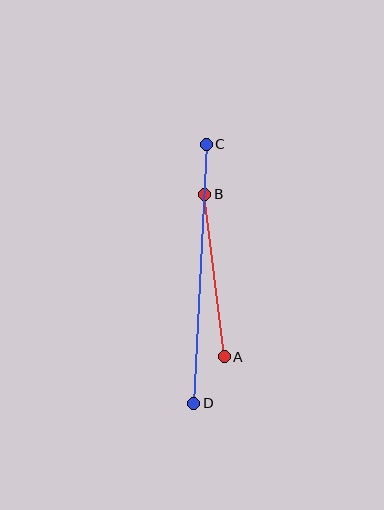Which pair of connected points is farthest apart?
Points C and D are farthest apart.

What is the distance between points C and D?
The distance is approximately 259 pixels.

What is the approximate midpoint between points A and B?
The midpoint is at approximately (215, 275) pixels.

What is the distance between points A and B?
The distance is approximately 164 pixels.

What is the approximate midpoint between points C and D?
The midpoint is at approximately (200, 274) pixels.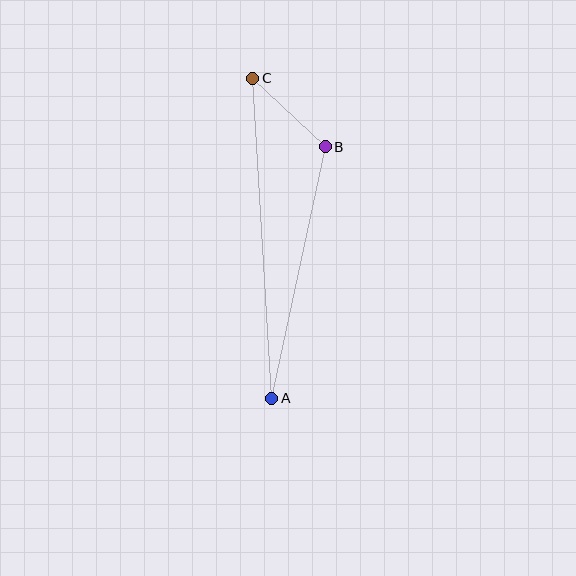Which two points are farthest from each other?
Points A and C are farthest from each other.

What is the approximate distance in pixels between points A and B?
The distance between A and B is approximately 257 pixels.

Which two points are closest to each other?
Points B and C are closest to each other.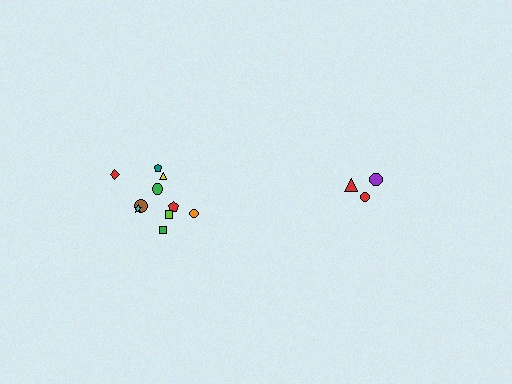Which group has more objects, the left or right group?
The left group.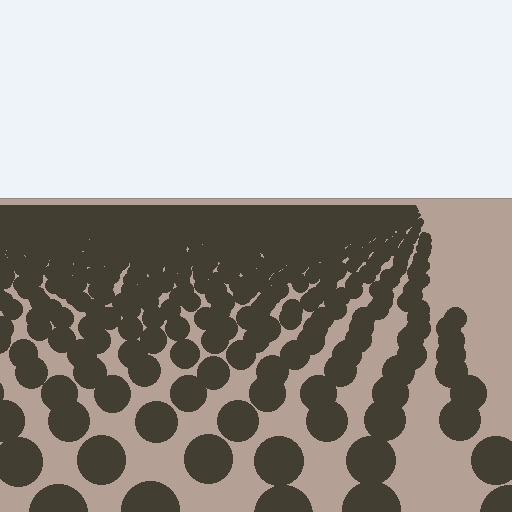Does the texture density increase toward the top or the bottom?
Density increases toward the top.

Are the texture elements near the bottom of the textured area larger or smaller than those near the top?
Larger. Near the bottom, elements are closer to the viewer and appear at a bigger on-screen size.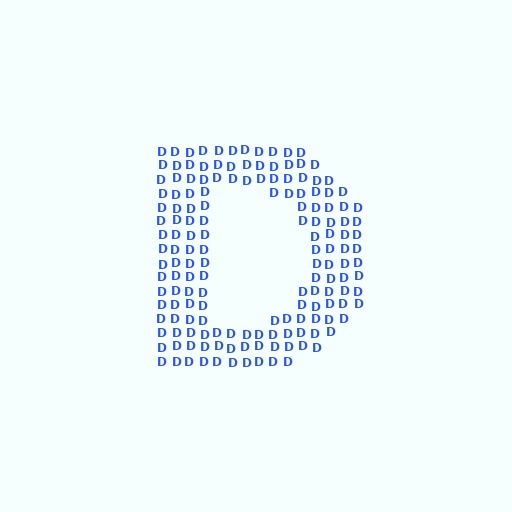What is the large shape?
The large shape is the letter D.